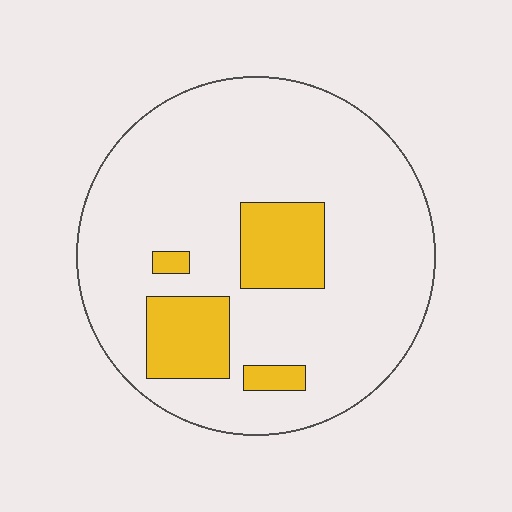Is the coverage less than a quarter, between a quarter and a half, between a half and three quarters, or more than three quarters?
Less than a quarter.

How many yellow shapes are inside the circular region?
4.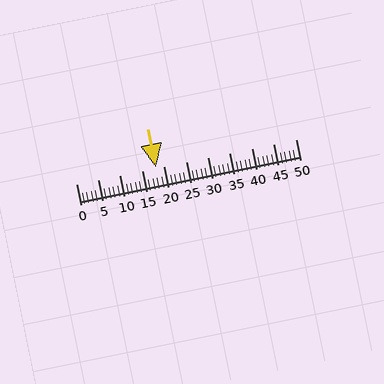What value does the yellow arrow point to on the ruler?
The yellow arrow points to approximately 18.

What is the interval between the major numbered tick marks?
The major tick marks are spaced 5 units apart.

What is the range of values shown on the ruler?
The ruler shows values from 0 to 50.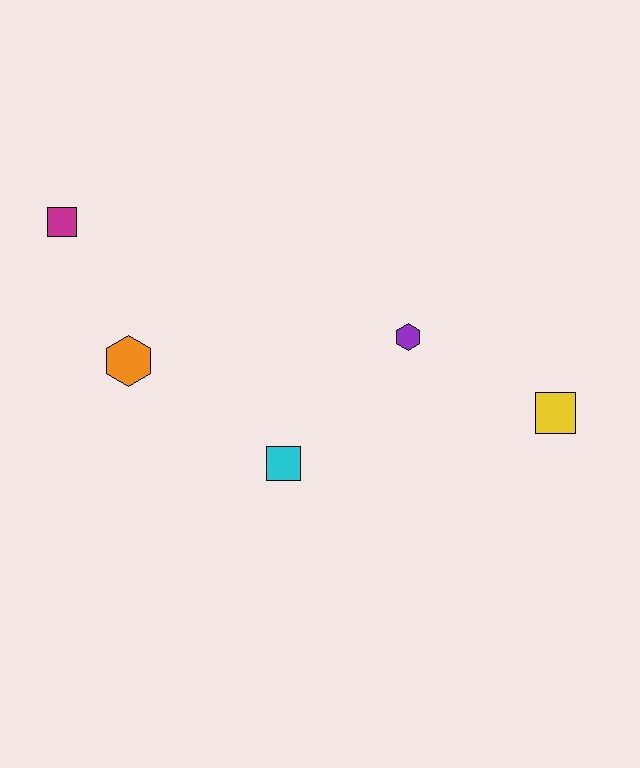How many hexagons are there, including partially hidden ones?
There are 2 hexagons.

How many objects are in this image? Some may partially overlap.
There are 5 objects.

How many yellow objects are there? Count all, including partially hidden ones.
There is 1 yellow object.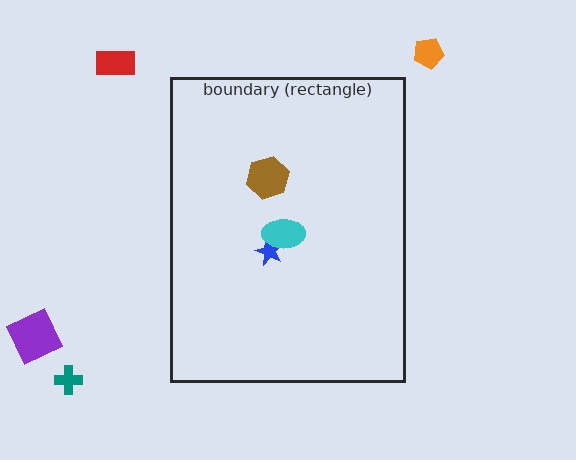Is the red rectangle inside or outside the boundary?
Outside.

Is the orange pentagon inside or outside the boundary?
Outside.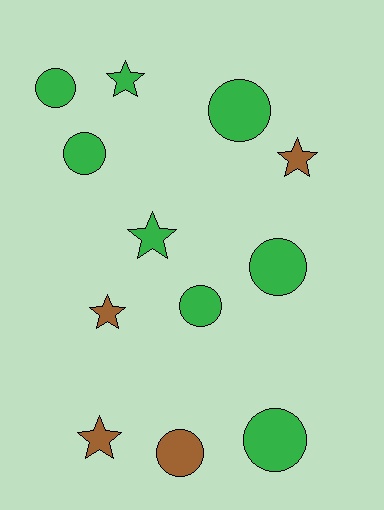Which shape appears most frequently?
Circle, with 7 objects.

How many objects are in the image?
There are 12 objects.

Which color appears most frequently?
Green, with 8 objects.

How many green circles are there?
There are 6 green circles.